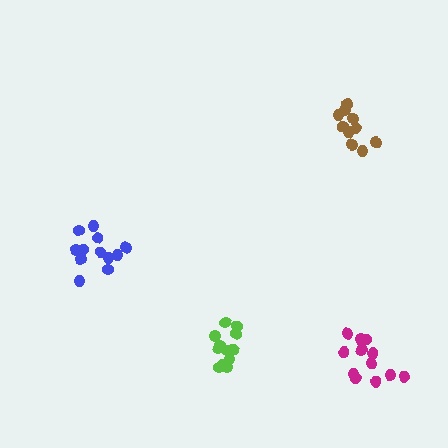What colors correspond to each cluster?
The clusters are colored: blue, lime, magenta, brown.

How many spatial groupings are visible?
There are 4 spatial groupings.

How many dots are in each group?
Group 1: 12 dots, Group 2: 13 dots, Group 3: 14 dots, Group 4: 11 dots (50 total).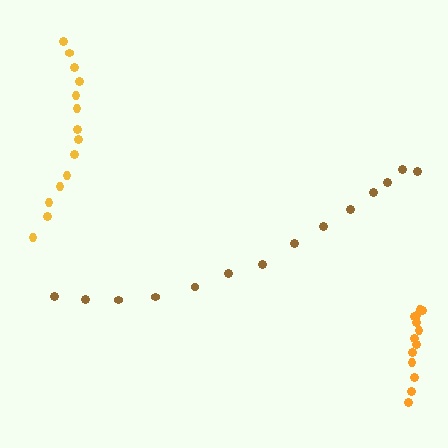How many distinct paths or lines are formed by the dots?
There are 3 distinct paths.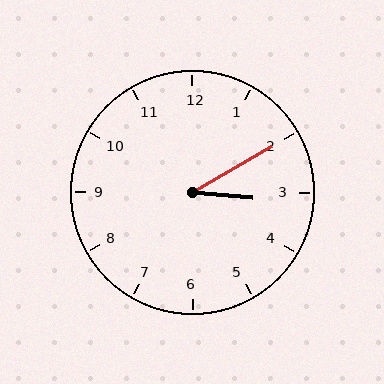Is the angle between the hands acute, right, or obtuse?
It is acute.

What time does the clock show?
3:10.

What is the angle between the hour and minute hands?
Approximately 35 degrees.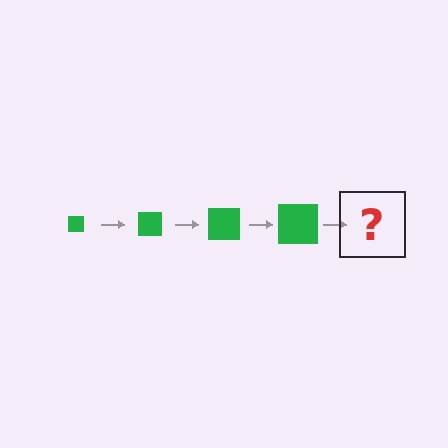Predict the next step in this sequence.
The next step is a green square, larger than the previous one.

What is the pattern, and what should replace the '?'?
The pattern is that the square gets progressively larger each step. The '?' should be a green square, larger than the previous one.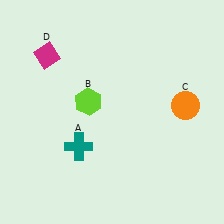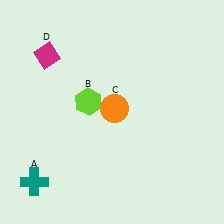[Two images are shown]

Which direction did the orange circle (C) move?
The orange circle (C) moved left.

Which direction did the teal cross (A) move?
The teal cross (A) moved left.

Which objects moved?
The objects that moved are: the teal cross (A), the orange circle (C).